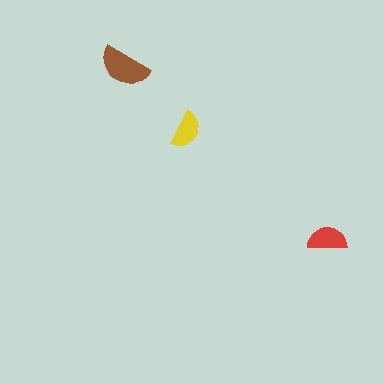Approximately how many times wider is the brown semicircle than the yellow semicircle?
About 1.5 times wider.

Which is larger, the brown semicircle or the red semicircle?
The brown one.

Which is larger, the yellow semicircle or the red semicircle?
The red one.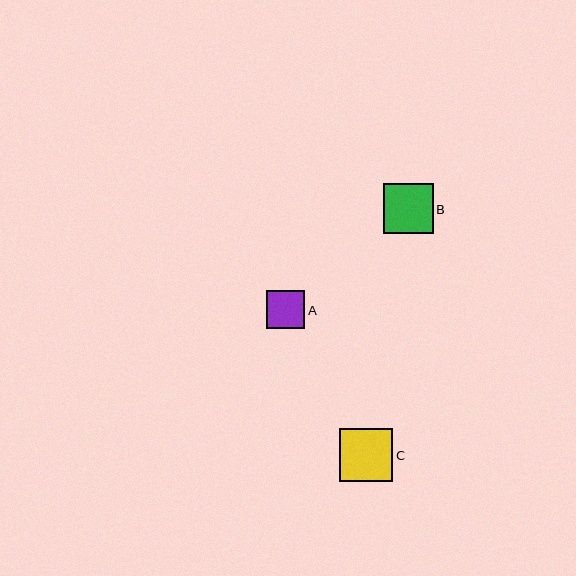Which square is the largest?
Square C is the largest with a size of approximately 53 pixels.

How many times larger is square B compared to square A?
Square B is approximately 1.3 times the size of square A.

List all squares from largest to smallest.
From largest to smallest: C, B, A.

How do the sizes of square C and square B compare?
Square C and square B are approximately the same size.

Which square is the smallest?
Square A is the smallest with a size of approximately 38 pixels.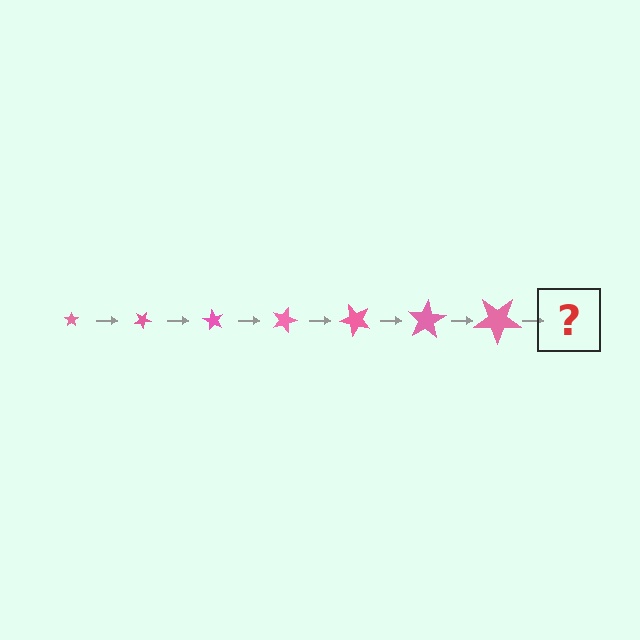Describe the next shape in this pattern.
It should be a star, larger than the previous one and rotated 210 degrees from the start.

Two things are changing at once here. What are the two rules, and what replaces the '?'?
The two rules are that the star grows larger each step and it rotates 30 degrees each step. The '?' should be a star, larger than the previous one and rotated 210 degrees from the start.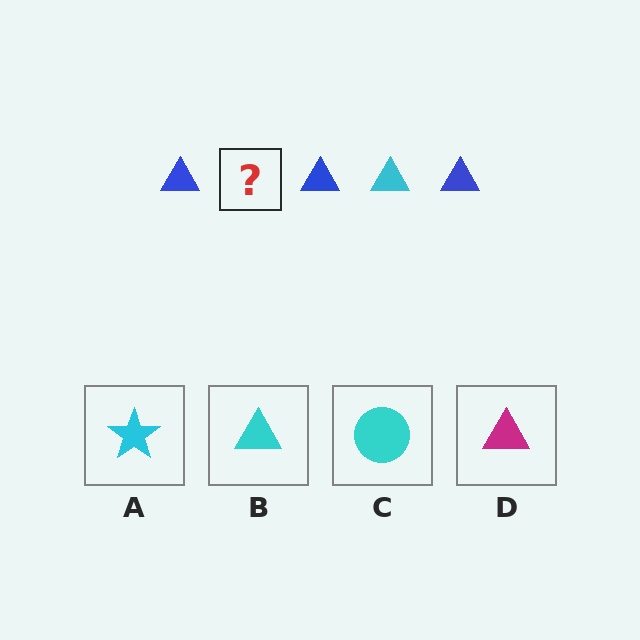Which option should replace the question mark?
Option B.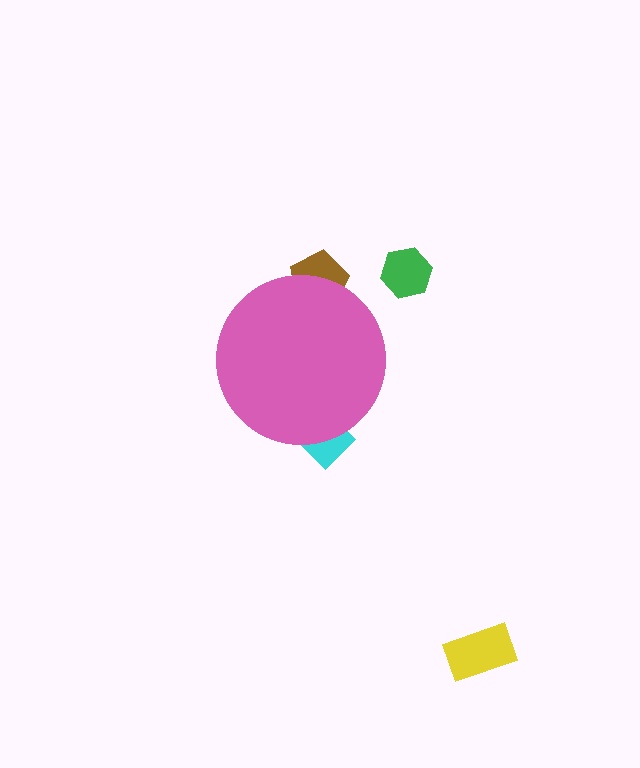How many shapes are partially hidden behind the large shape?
2 shapes are partially hidden.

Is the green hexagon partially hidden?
No, the green hexagon is fully visible.